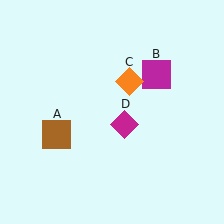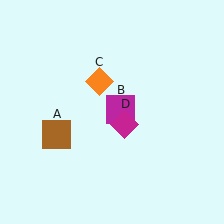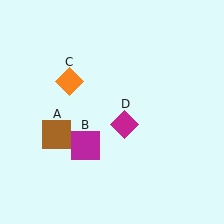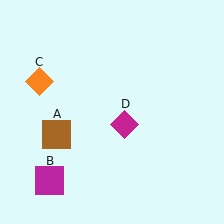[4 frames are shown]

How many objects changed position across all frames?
2 objects changed position: magenta square (object B), orange diamond (object C).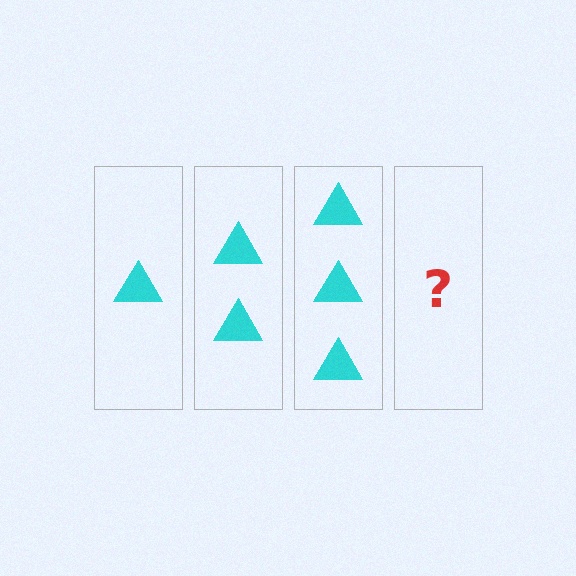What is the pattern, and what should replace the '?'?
The pattern is that each step adds one more triangle. The '?' should be 4 triangles.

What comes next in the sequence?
The next element should be 4 triangles.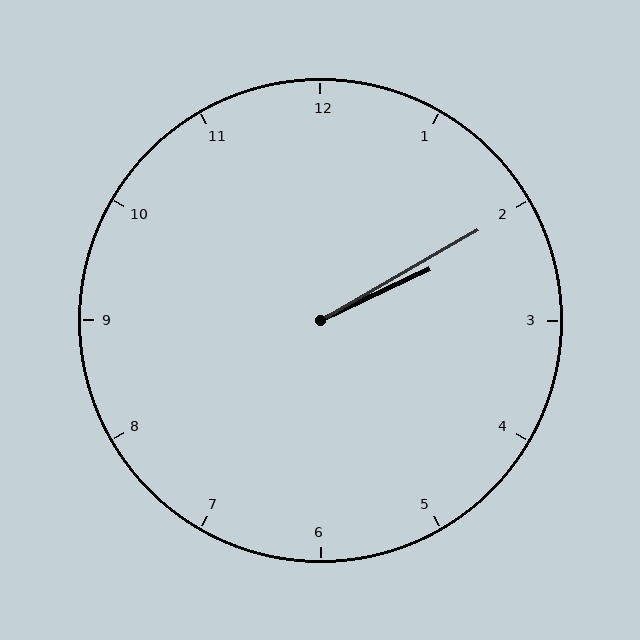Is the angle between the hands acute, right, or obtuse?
It is acute.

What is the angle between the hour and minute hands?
Approximately 5 degrees.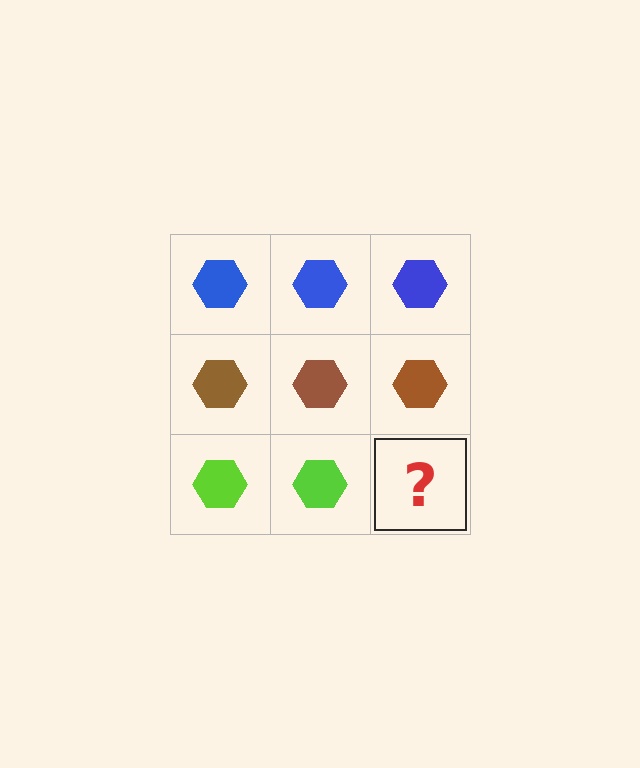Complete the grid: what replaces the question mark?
The question mark should be replaced with a lime hexagon.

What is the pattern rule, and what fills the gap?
The rule is that each row has a consistent color. The gap should be filled with a lime hexagon.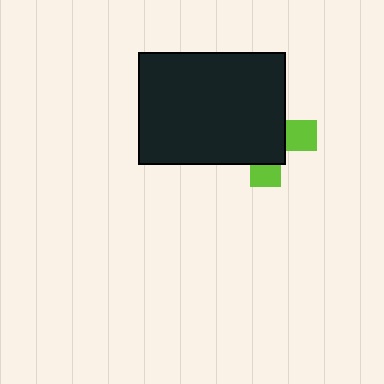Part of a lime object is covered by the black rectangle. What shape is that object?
It is a cross.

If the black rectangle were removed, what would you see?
You would see the complete lime cross.